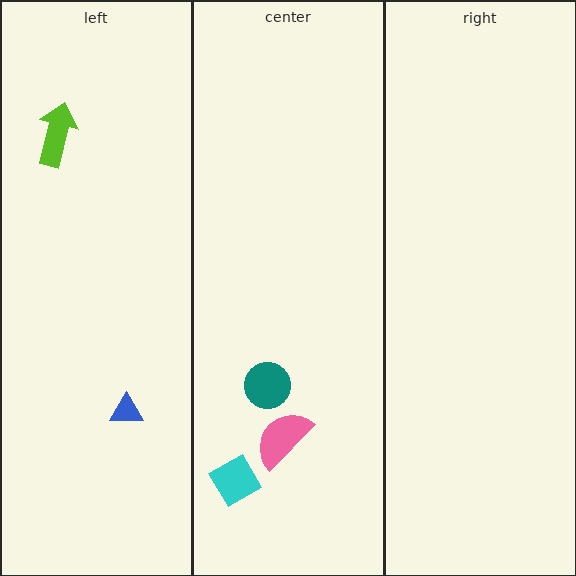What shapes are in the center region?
The teal circle, the cyan diamond, the pink semicircle.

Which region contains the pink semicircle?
The center region.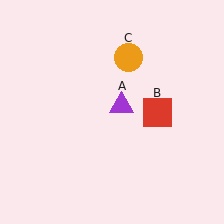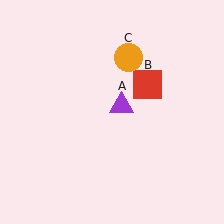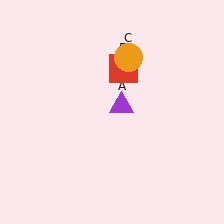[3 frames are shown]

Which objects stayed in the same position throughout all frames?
Purple triangle (object A) and orange circle (object C) remained stationary.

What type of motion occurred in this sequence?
The red square (object B) rotated counterclockwise around the center of the scene.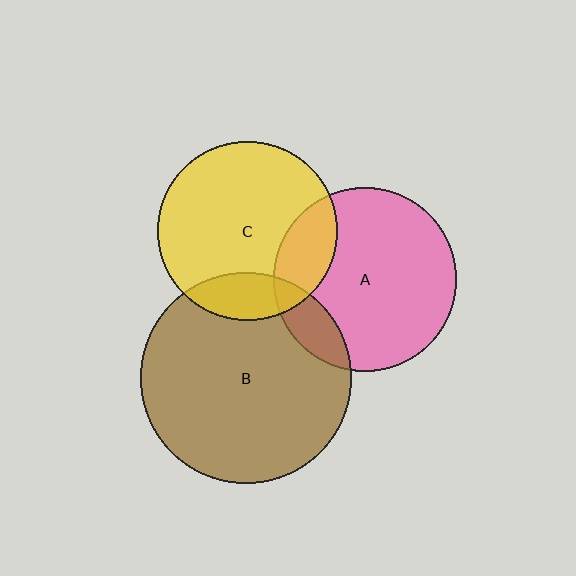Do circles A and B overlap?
Yes.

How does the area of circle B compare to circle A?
Approximately 1.3 times.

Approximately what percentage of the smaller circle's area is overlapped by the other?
Approximately 15%.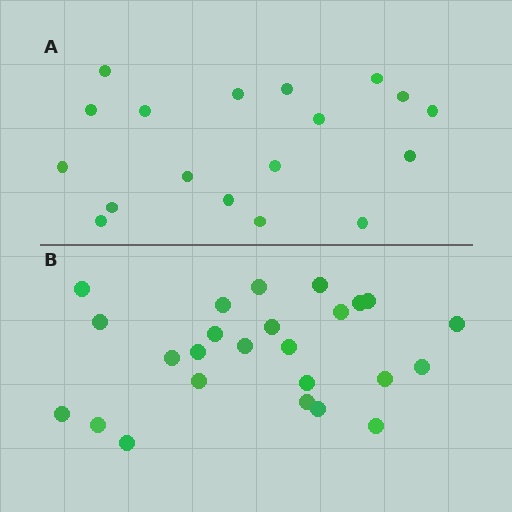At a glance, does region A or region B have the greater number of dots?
Region B (the bottom region) has more dots.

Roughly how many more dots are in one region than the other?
Region B has roughly 8 or so more dots than region A.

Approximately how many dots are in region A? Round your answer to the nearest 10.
About 20 dots. (The exact count is 18, which rounds to 20.)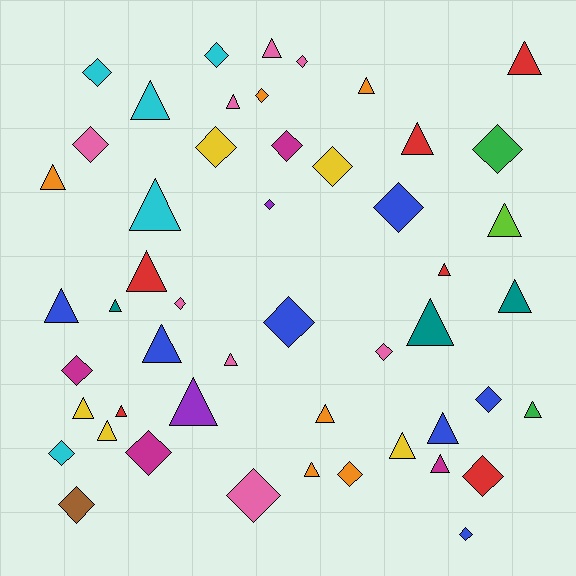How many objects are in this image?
There are 50 objects.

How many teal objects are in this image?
There are 3 teal objects.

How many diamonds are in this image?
There are 23 diamonds.